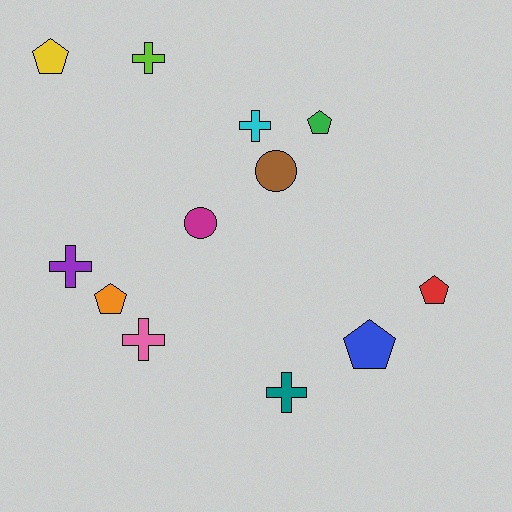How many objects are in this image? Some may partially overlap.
There are 12 objects.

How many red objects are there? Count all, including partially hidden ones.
There is 1 red object.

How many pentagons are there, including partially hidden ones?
There are 5 pentagons.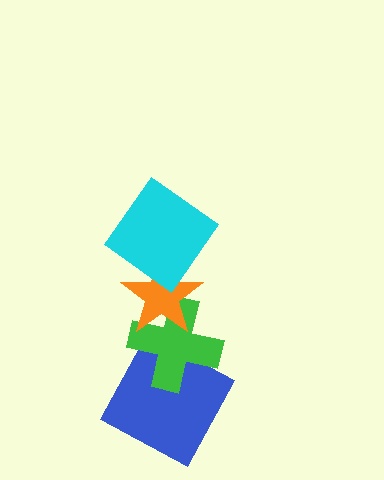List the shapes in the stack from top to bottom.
From top to bottom: the cyan diamond, the orange star, the green cross, the blue square.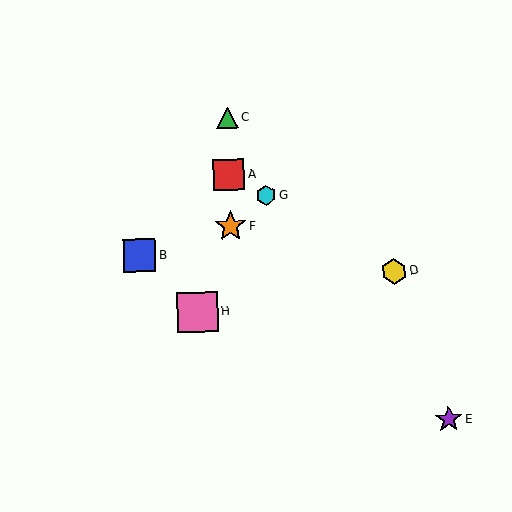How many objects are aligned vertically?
3 objects (A, C, F) are aligned vertically.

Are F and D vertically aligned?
No, F is at x≈231 and D is at x≈394.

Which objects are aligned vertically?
Objects A, C, F are aligned vertically.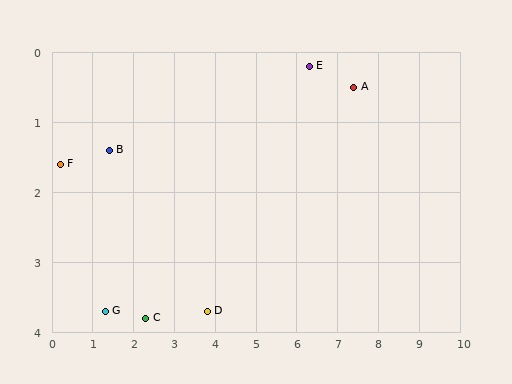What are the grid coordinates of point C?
Point C is at approximately (2.3, 3.8).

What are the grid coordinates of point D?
Point D is at approximately (3.8, 3.7).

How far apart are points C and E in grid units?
Points C and E are about 5.4 grid units apart.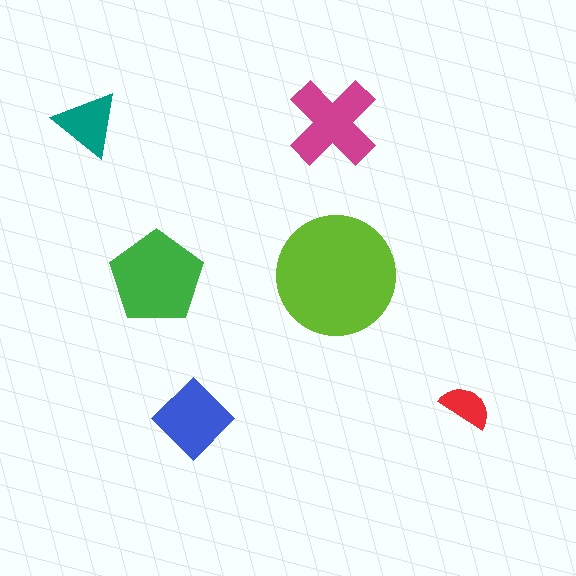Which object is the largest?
The lime circle.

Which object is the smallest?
The red semicircle.